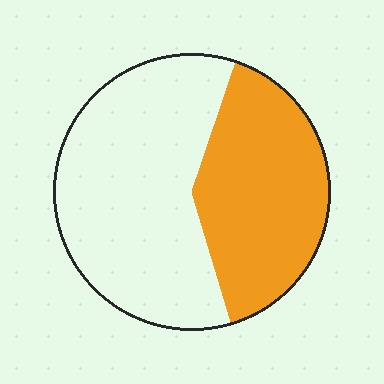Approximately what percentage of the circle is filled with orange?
Approximately 40%.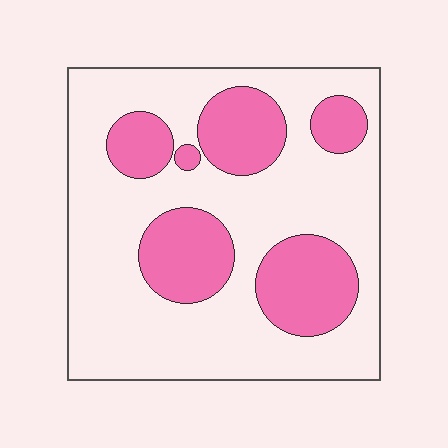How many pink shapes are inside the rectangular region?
6.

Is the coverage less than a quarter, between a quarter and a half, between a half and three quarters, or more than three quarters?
Between a quarter and a half.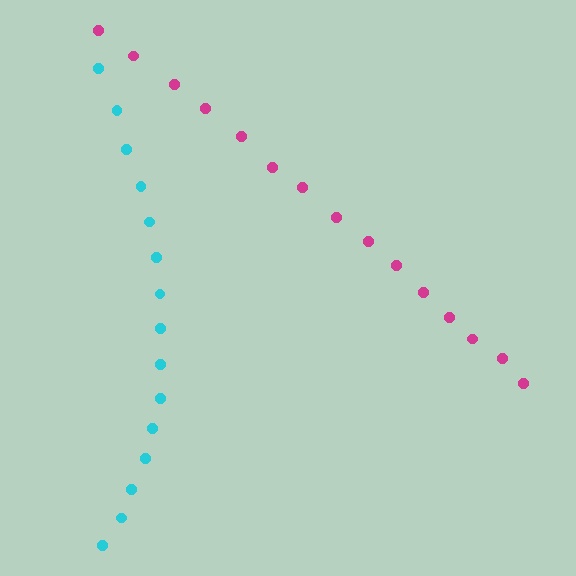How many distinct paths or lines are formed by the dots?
There are 2 distinct paths.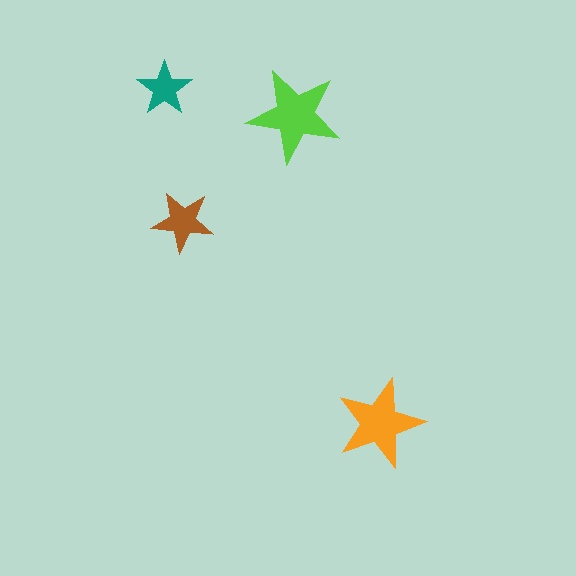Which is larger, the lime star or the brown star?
The lime one.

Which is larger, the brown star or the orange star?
The orange one.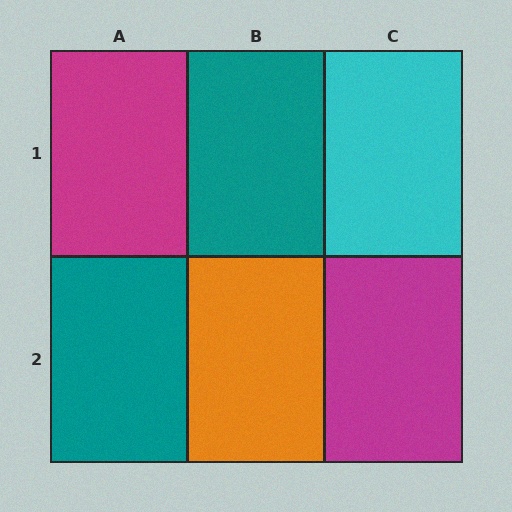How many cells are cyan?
1 cell is cyan.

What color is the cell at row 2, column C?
Magenta.